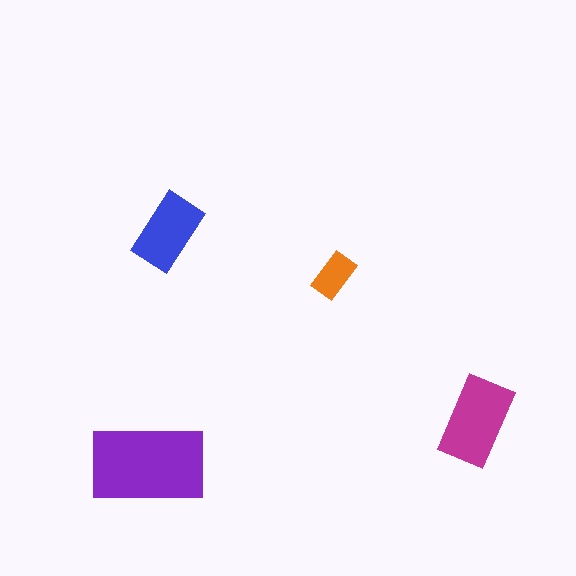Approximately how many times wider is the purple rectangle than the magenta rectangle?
About 1.5 times wider.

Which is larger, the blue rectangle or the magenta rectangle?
The magenta one.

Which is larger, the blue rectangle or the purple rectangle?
The purple one.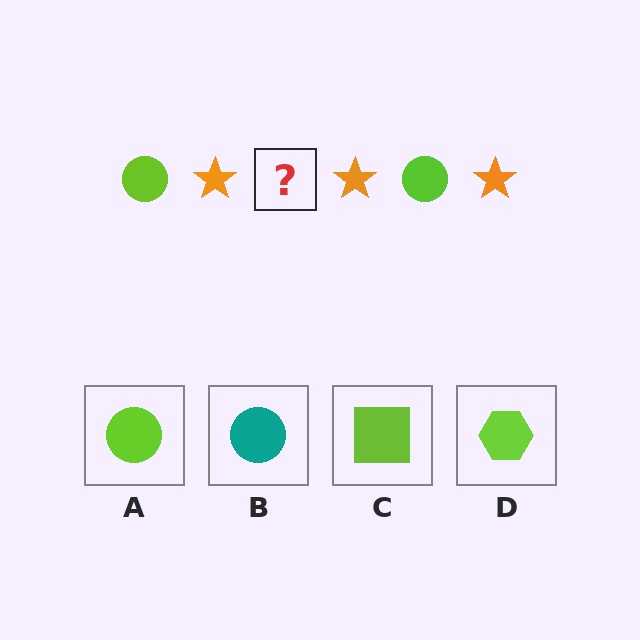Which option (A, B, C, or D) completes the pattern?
A.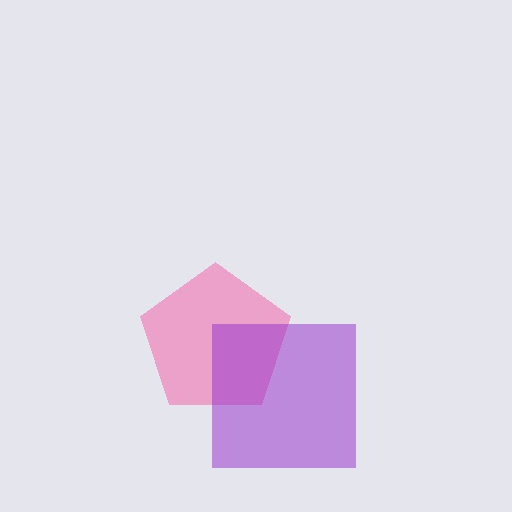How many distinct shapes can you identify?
There are 2 distinct shapes: a pink pentagon, a purple square.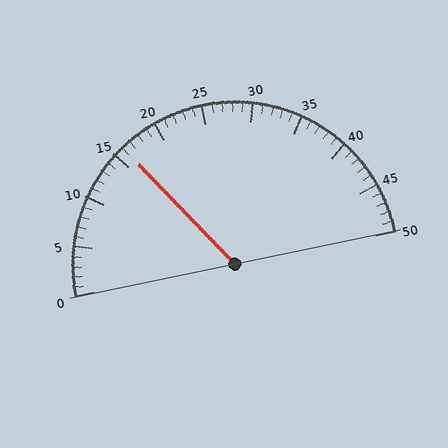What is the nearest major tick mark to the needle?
The nearest major tick mark is 15.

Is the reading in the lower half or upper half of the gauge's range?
The reading is in the lower half of the range (0 to 50).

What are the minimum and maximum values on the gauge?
The gauge ranges from 0 to 50.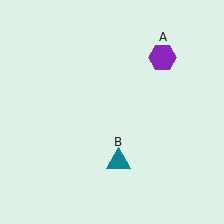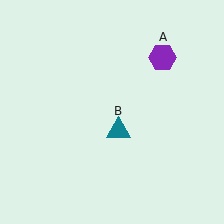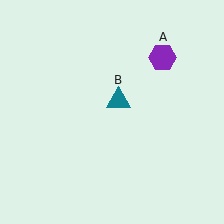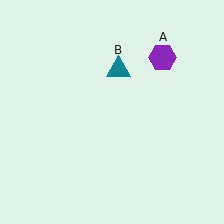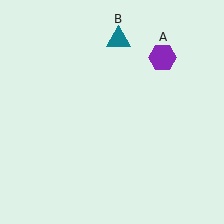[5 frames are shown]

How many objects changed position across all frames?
1 object changed position: teal triangle (object B).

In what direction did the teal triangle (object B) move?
The teal triangle (object B) moved up.